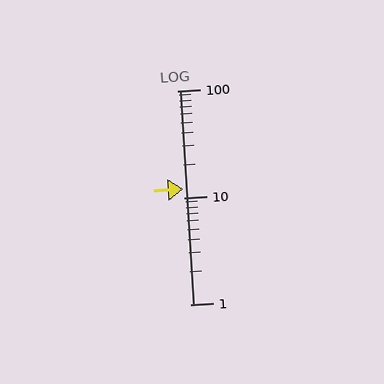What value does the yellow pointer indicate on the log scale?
The pointer indicates approximately 12.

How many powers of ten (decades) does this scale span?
The scale spans 2 decades, from 1 to 100.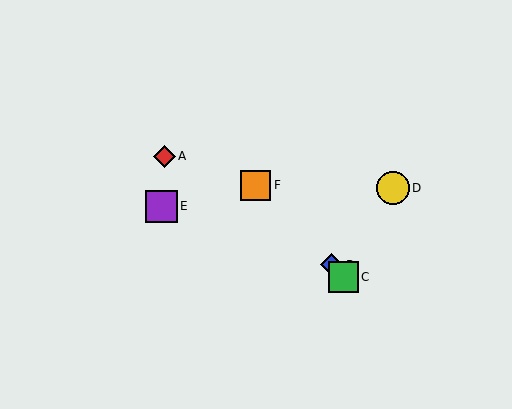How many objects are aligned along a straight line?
3 objects (B, C, F) are aligned along a straight line.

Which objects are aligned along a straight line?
Objects B, C, F are aligned along a straight line.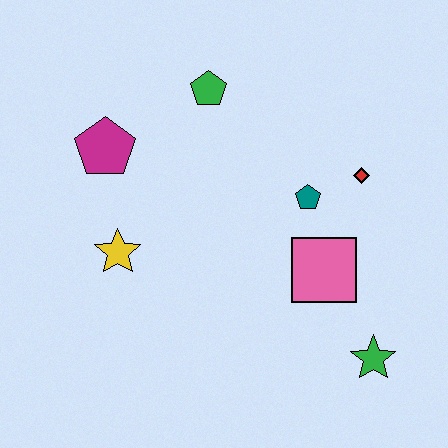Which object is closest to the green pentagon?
The magenta pentagon is closest to the green pentagon.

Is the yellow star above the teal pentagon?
No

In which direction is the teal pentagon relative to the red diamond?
The teal pentagon is to the left of the red diamond.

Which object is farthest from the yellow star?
The green star is farthest from the yellow star.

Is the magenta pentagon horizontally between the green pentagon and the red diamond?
No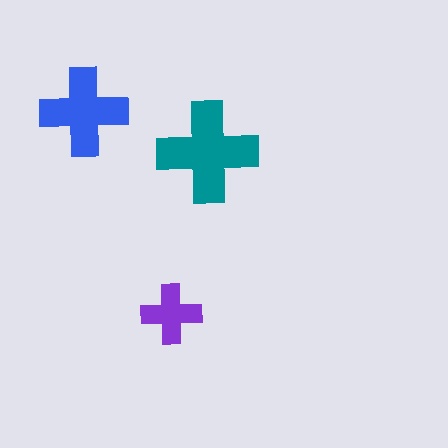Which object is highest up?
The blue cross is topmost.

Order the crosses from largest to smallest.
the teal one, the blue one, the purple one.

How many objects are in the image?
There are 3 objects in the image.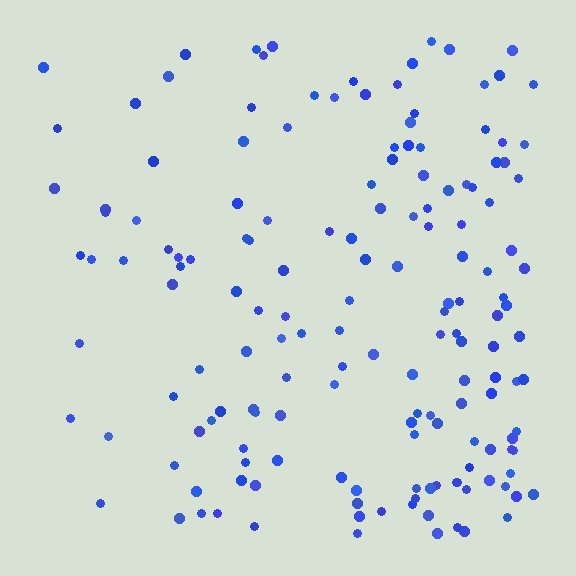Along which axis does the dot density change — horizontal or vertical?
Horizontal.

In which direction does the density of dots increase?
From left to right, with the right side densest.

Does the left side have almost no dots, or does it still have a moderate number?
Still a moderate number, just noticeably fewer than the right.